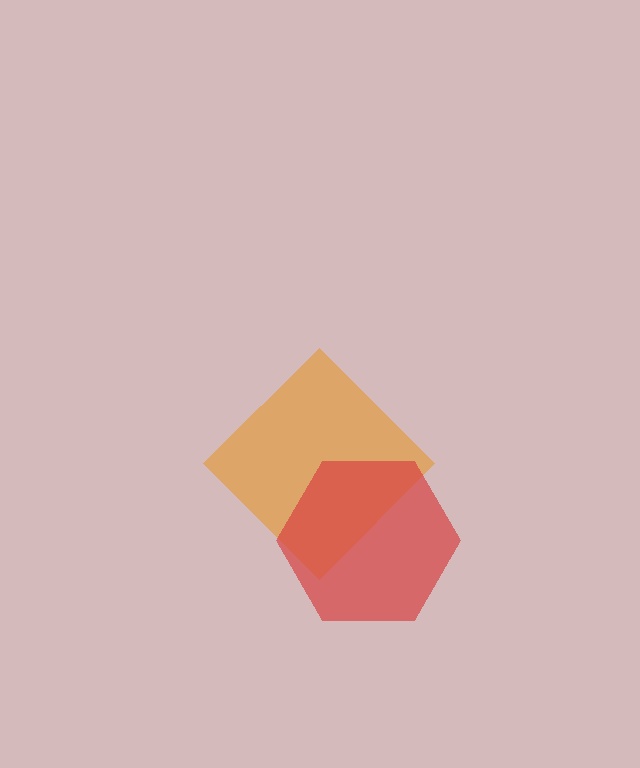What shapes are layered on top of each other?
The layered shapes are: an orange diamond, a red hexagon.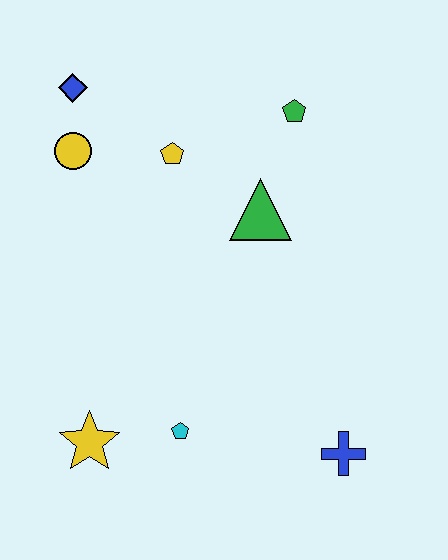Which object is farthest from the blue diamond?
The blue cross is farthest from the blue diamond.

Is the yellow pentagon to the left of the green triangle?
Yes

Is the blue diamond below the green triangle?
No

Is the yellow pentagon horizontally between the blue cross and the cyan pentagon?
No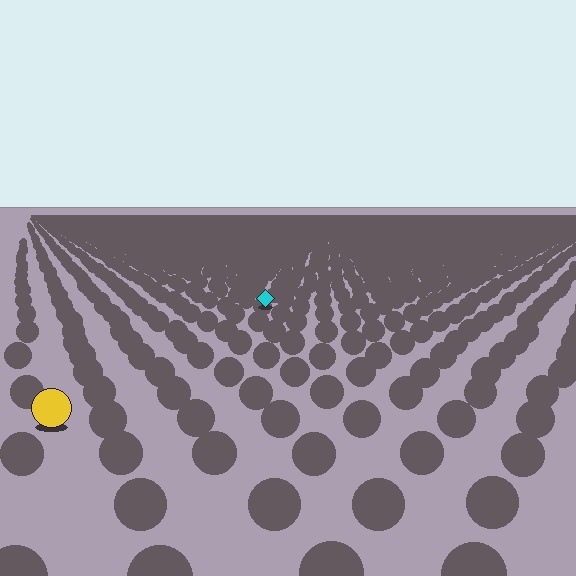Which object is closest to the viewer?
The yellow circle is closest. The texture marks near it are larger and more spread out.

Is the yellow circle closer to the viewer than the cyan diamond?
Yes. The yellow circle is closer — you can tell from the texture gradient: the ground texture is coarser near it.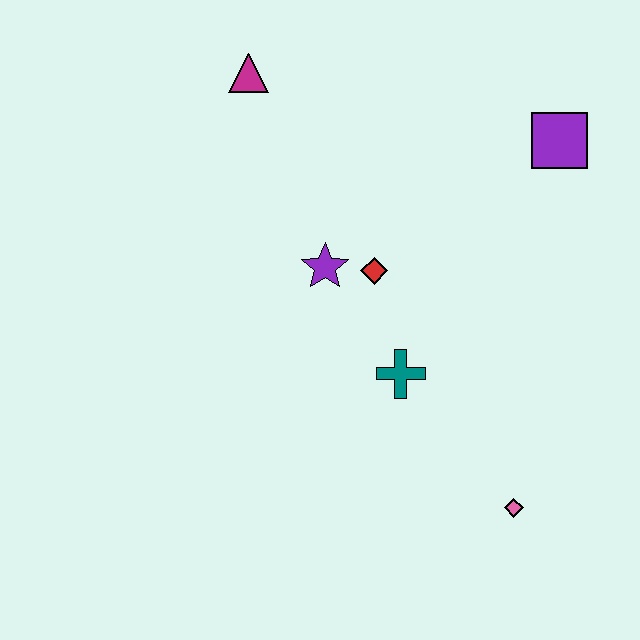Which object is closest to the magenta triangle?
The purple star is closest to the magenta triangle.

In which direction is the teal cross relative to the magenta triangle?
The teal cross is below the magenta triangle.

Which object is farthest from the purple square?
The pink diamond is farthest from the purple square.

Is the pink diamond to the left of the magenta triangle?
No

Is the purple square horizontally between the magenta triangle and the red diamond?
No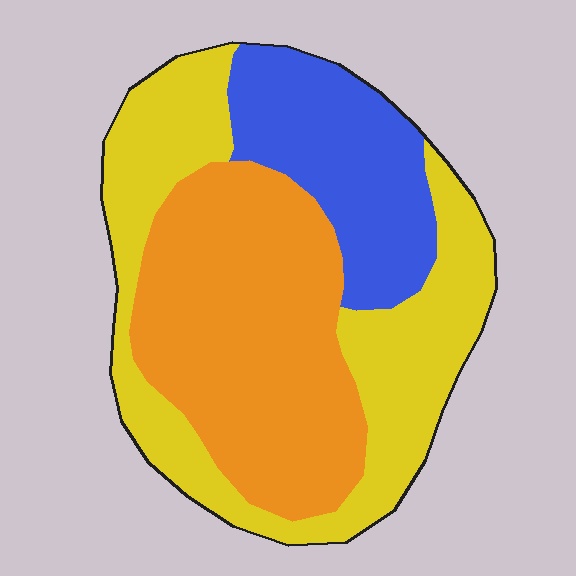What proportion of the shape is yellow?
Yellow takes up about three eighths (3/8) of the shape.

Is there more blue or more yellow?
Yellow.